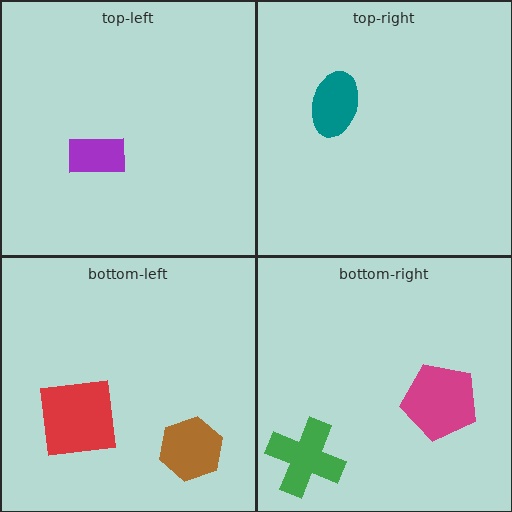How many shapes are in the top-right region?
1.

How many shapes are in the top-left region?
1.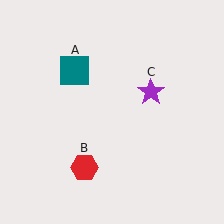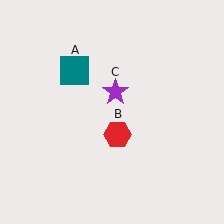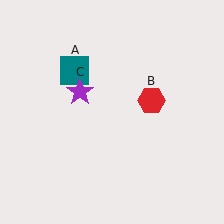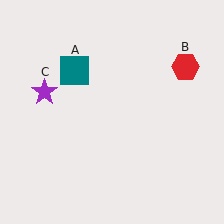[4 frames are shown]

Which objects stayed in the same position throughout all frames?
Teal square (object A) remained stationary.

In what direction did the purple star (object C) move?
The purple star (object C) moved left.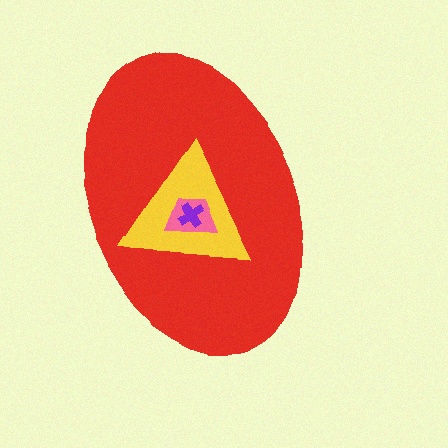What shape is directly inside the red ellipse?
The yellow triangle.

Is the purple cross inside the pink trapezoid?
Yes.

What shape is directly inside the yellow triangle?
The pink trapezoid.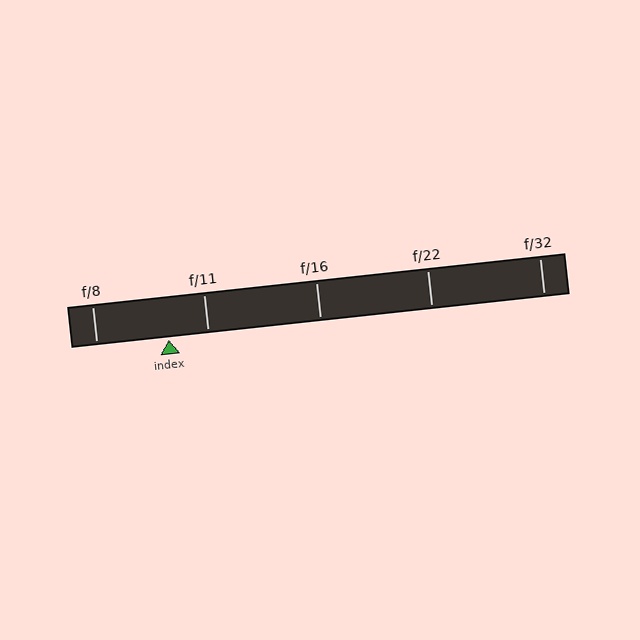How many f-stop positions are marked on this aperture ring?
There are 5 f-stop positions marked.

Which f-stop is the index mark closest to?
The index mark is closest to f/11.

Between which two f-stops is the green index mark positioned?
The index mark is between f/8 and f/11.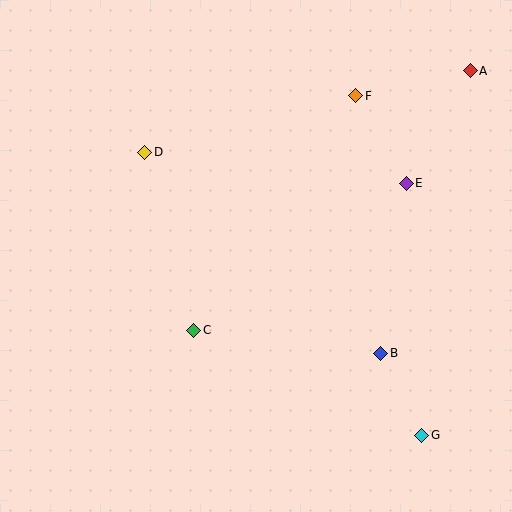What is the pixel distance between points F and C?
The distance between F and C is 285 pixels.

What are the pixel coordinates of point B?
Point B is at (381, 353).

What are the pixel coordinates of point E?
Point E is at (406, 183).